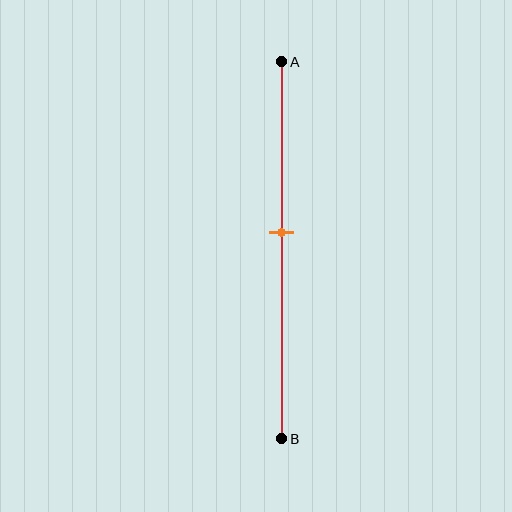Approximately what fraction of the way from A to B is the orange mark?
The orange mark is approximately 45% of the way from A to B.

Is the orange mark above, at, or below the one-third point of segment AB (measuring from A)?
The orange mark is below the one-third point of segment AB.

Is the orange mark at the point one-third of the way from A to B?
No, the mark is at about 45% from A, not at the 33% one-third point.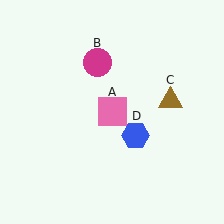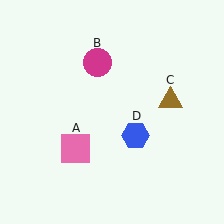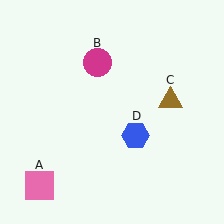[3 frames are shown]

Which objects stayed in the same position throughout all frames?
Magenta circle (object B) and brown triangle (object C) and blue hexagon (object D) remained stationary.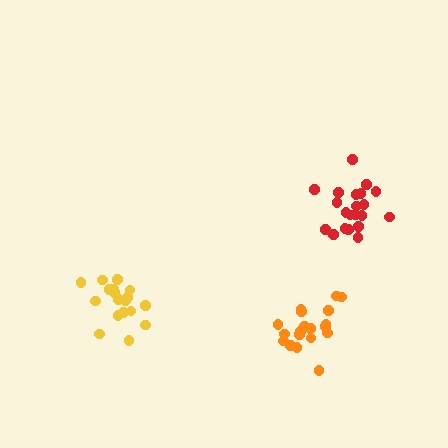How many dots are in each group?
Group 1: 19 dots, Group 2: 18 dots, Group 3: 21 dots (58 total).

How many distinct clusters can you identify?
There are 3 distinct clusters.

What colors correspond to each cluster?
The clusters are colored: orange, yellow, red.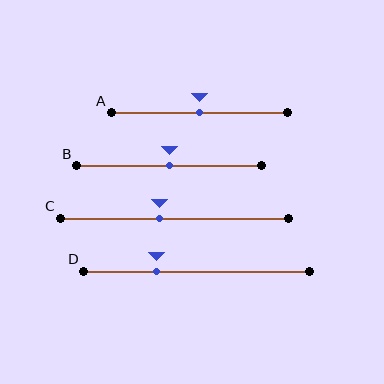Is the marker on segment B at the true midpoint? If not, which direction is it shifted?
Yes, the marker on segment B is at the true midpoint.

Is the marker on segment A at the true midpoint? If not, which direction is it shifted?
Yes, the marker on segment A is at the true midpoint.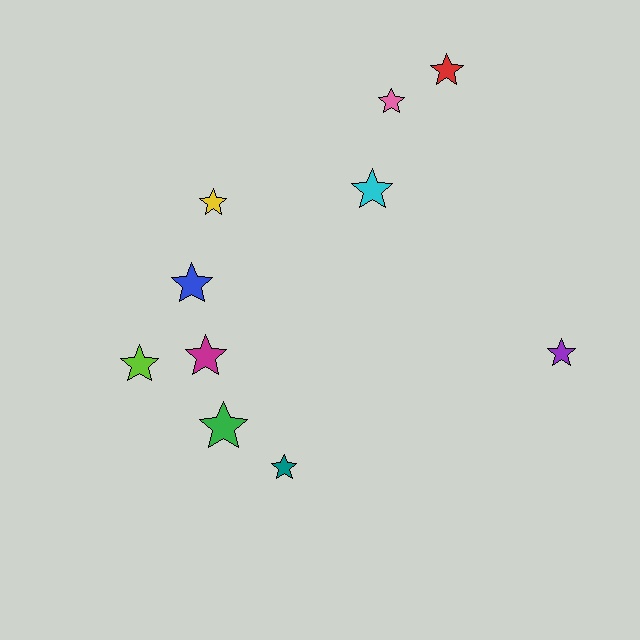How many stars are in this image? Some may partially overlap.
There are 10 stars.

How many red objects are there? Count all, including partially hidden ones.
There is 1 red object.